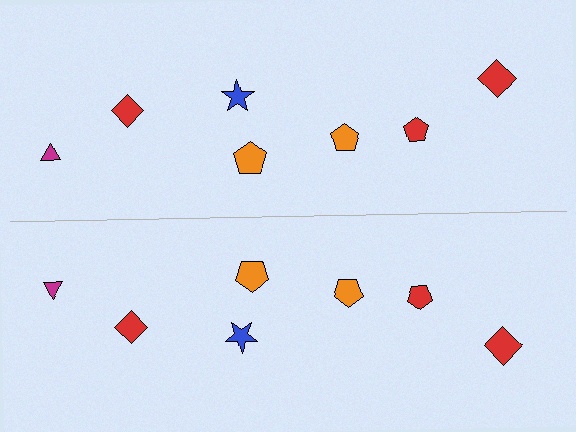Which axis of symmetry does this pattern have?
The pattern has a horizontal axis of symmetry running through the center of the image.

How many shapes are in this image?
There are 14 shapes in this image.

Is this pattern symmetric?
Yes, this pattern has bilateral (reflection) symmetry.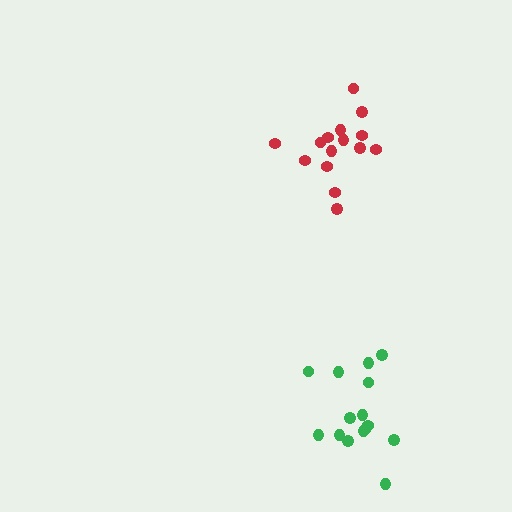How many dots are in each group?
Group 1: 15 dots, Group 2: 15 dots (30 total).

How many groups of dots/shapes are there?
There are 2 groups.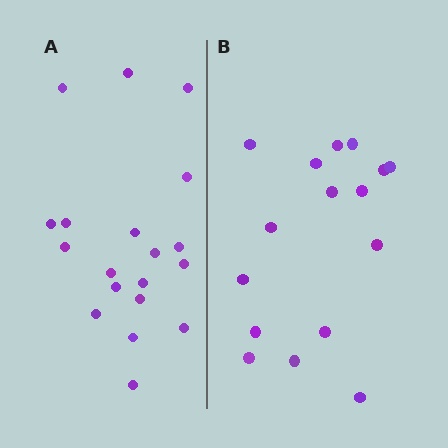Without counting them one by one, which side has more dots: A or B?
Region A (the left region) has more dots.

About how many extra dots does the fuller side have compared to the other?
Region A has just a few more — roughly 2 or 3 more dots than region B.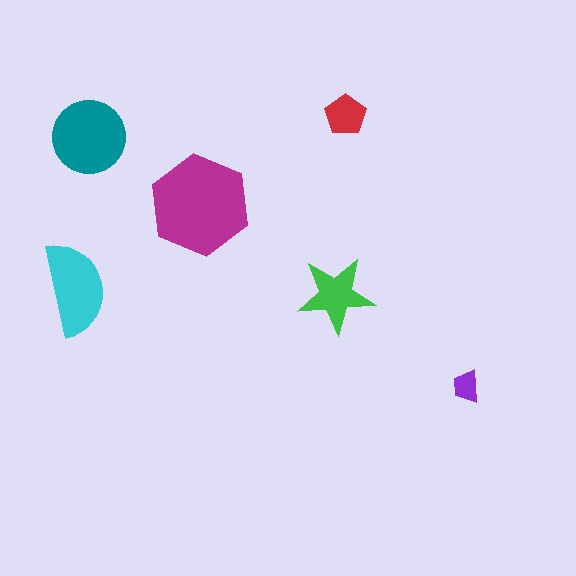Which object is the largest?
The magenta hexagon.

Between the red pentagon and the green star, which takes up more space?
The green star.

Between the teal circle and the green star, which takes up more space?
The teal circle.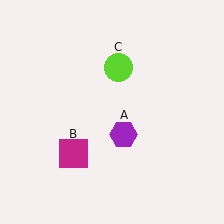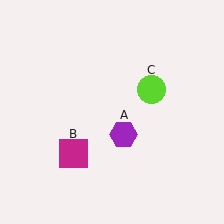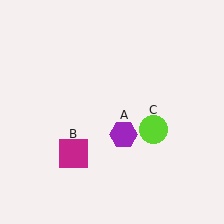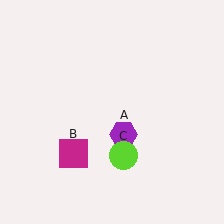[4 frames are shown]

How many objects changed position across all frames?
1 object changed position: lime circle (object C).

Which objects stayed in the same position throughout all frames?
Purple hexagon (object A) and magenta square (object B) remained stationary.